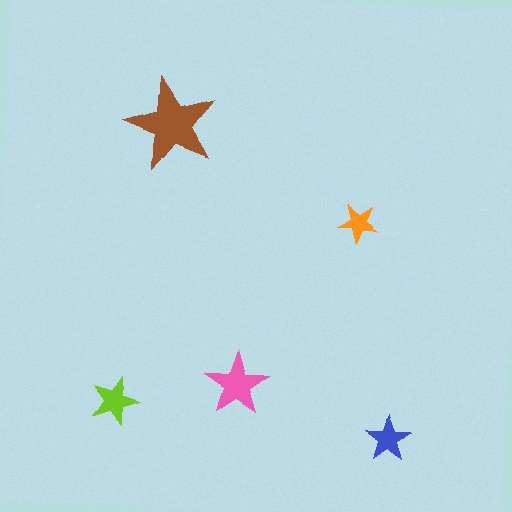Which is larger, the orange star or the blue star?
The blue one.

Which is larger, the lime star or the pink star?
The pink one.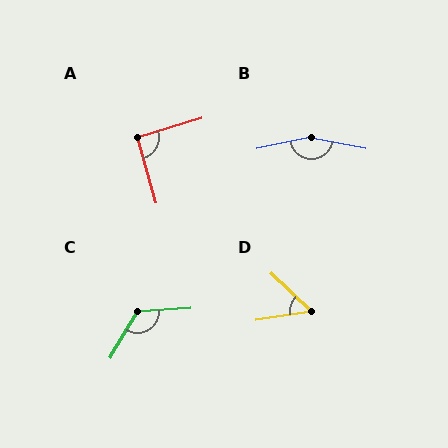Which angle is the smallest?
D, at approximately 52 degrees.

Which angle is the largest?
B, at approximately 157 degrees.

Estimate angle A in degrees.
Approximately 91 degrees.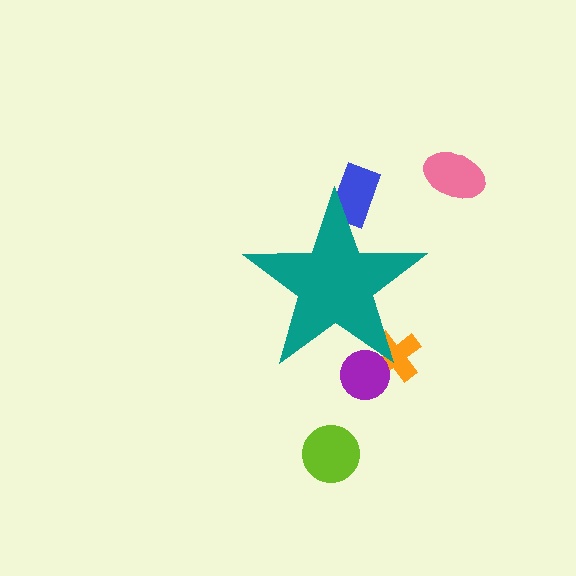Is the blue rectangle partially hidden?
Yes, the blue rectangle is partially hidden behind the teal star.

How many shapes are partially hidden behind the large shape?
3 shapes are partially hidden.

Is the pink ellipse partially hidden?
No, the pink ellipse is fully visible.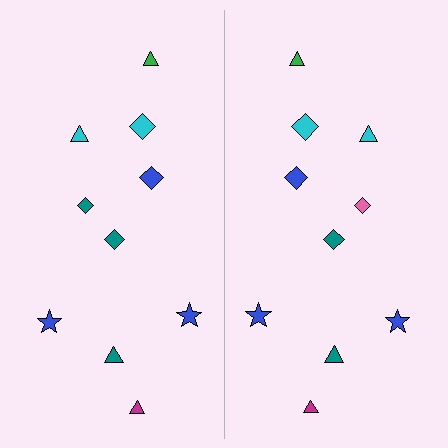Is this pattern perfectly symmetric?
No, the pattern is not perfectly symmetric. The pink diamond on the right side breaks the symmetry — its mirror counterpart is teal.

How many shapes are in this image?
There are 20 shapes in this image.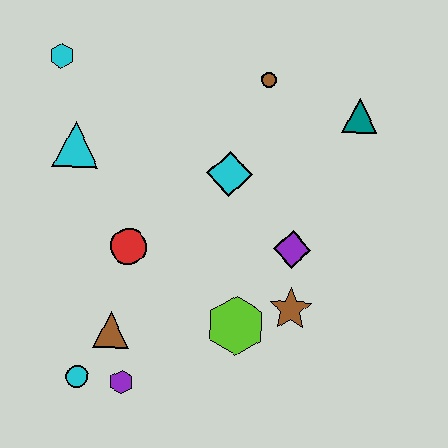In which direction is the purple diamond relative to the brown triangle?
The purple diamond is to the right of the brown triangle.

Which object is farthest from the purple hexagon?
The teal triangle is farthest from the purple hexagon.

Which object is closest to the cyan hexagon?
The cyan triangle is closest to the cyan hexagon.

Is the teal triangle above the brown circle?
No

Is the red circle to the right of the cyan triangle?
Yes